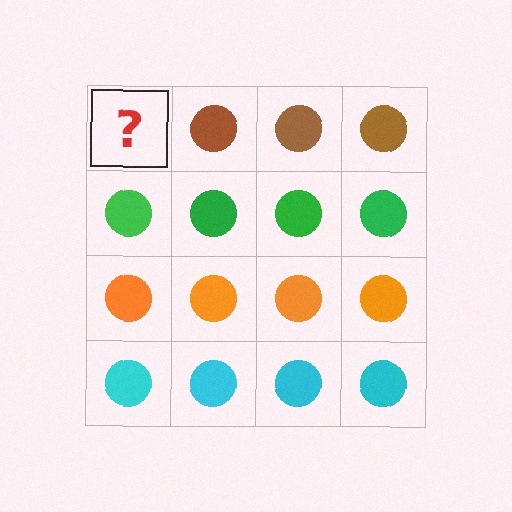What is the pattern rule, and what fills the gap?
The rule is that each row has a consistent color. The gap should be filled with a brown circle.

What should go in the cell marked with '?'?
The missing cell should contain a brown circle.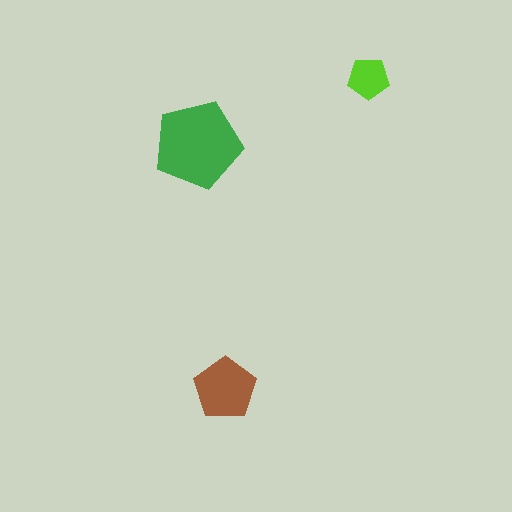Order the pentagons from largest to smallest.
the green one, the brown one, the lime one.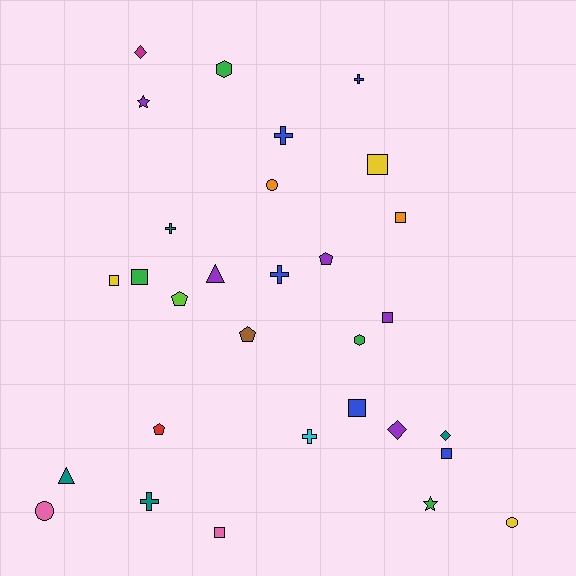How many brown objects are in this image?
There is 1 brown object.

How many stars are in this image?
There are 2 stars.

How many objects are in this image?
There are 30 objects.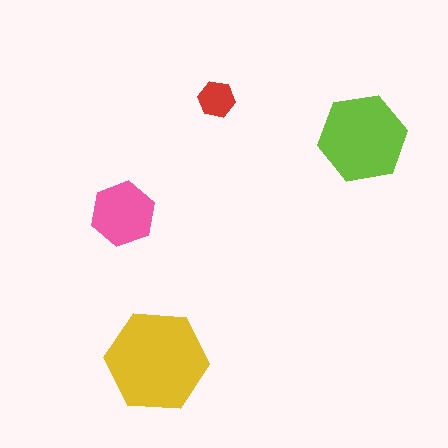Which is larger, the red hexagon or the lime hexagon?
The lime one.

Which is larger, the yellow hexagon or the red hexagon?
The yellow one.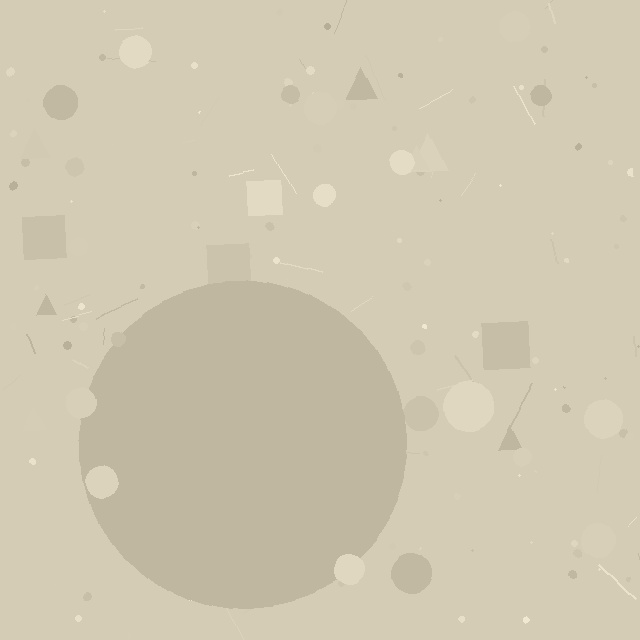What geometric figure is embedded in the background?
A circle is embedded in the background.